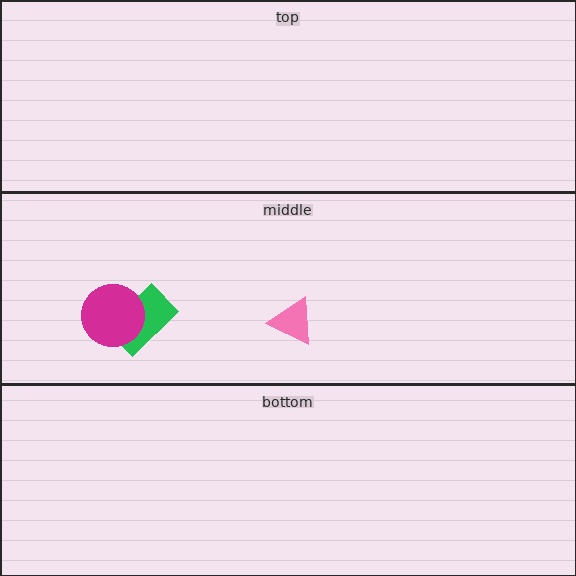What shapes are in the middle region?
The pink triangle, the green rectangle, the magenta circle.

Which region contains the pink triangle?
The middle region.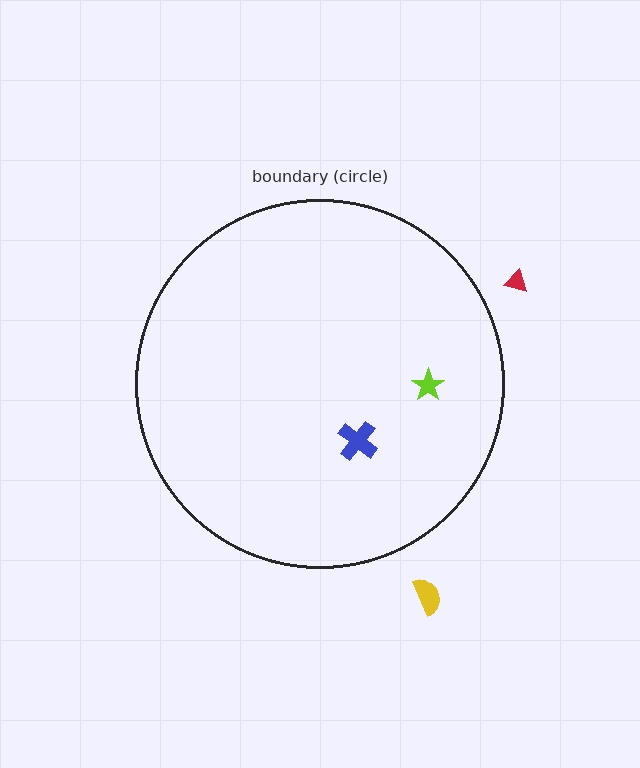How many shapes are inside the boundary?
2 inside, 2 outside.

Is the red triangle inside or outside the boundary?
Outside.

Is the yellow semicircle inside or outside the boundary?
Outside.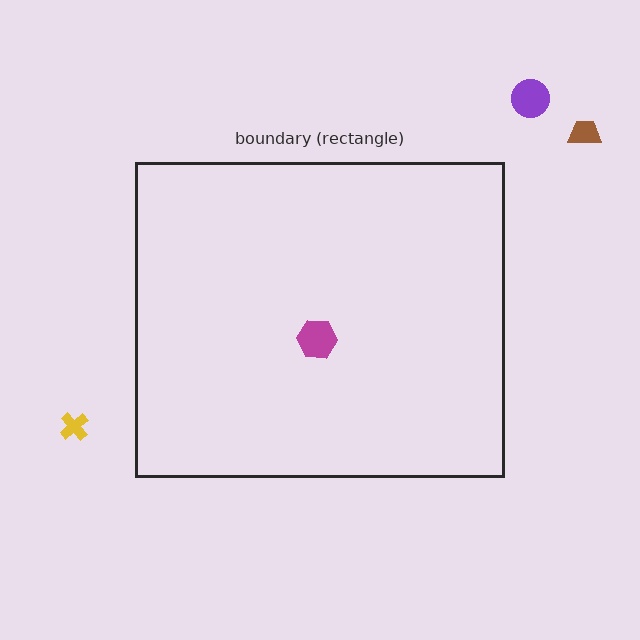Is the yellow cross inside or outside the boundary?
Outside.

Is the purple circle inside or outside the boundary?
Outside.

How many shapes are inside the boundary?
1 inside, 3 outside.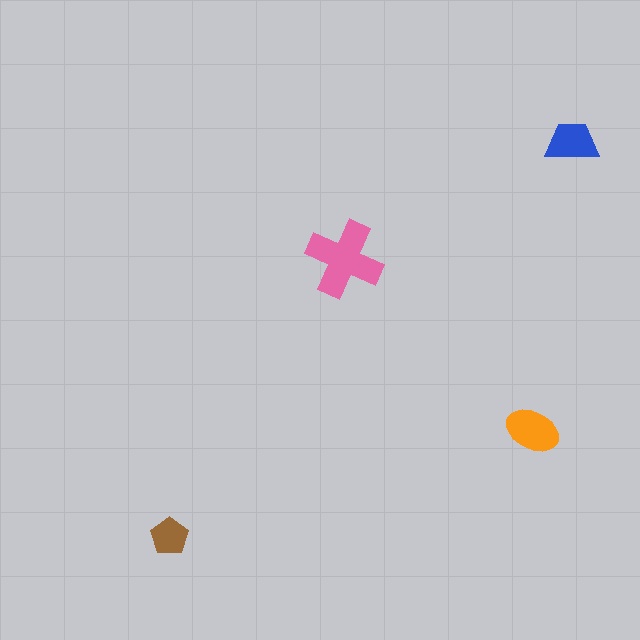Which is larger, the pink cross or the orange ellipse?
The pink cross.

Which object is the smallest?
The brown pentagon.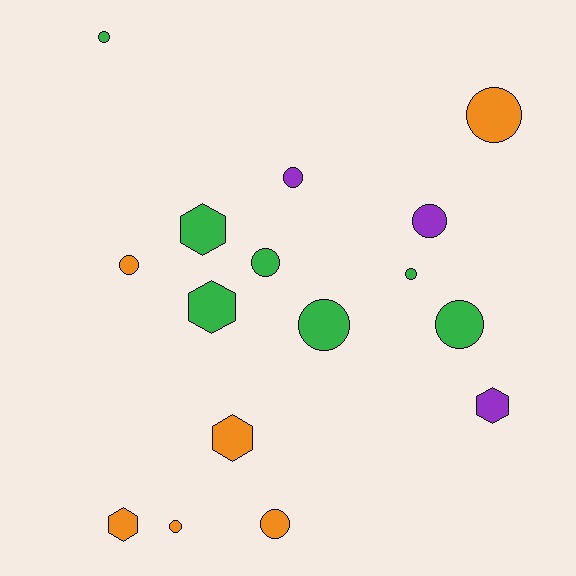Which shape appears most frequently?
Circle, with 11 objects.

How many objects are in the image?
There are 16 objects.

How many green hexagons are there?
There are 2 green hexagons.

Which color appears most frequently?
Green, with 7 objects.